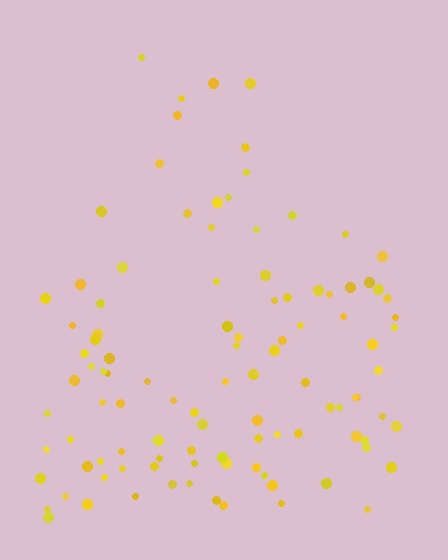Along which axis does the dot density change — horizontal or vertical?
Vertical.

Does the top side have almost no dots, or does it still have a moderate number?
Still a moderate number, just noticeably fewer than the bottom.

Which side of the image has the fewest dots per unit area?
The top.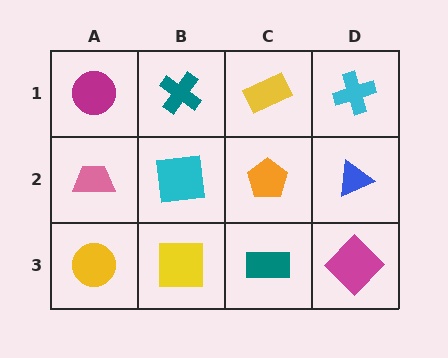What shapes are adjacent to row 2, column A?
A magenta circle (row 1, column A), a yellow circle (row 3, column A), a cyan square (row 2, column B).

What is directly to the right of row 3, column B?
A teal rectangle.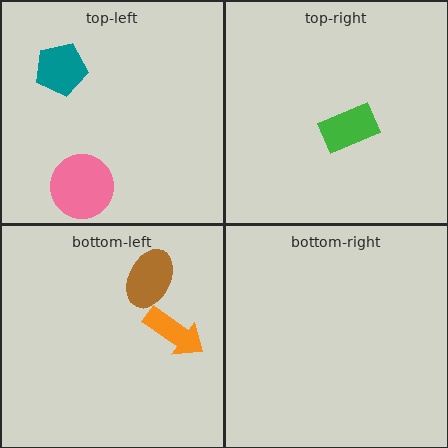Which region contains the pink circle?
The top-left region.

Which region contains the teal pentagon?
The top-left region.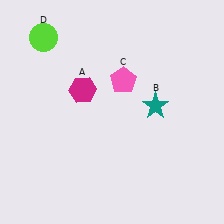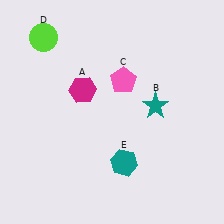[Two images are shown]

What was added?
A teal hexagon (E) was added in Image 2.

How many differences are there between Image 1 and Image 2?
There is 1 difference between the two images.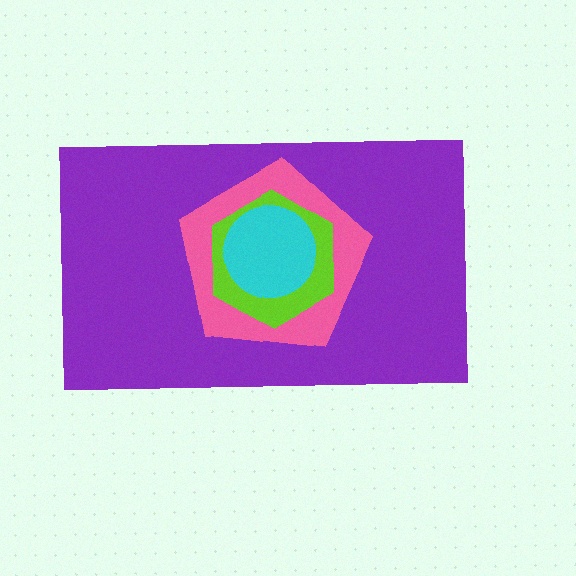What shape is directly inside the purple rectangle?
The pink pentagon.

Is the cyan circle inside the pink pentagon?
Yes.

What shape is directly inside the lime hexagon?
The cyan circle.